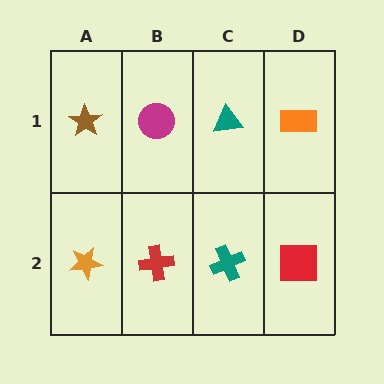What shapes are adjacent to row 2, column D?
An orange rectangle (row 1, column D), a teal cross (row 2, column C).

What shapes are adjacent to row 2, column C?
A teal triangle (row 1, column C), a red cross (row 2, column B), a red square (row 2, column D).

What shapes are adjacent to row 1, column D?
A red square (row 2, column D), a teal triangle (row 1, column C).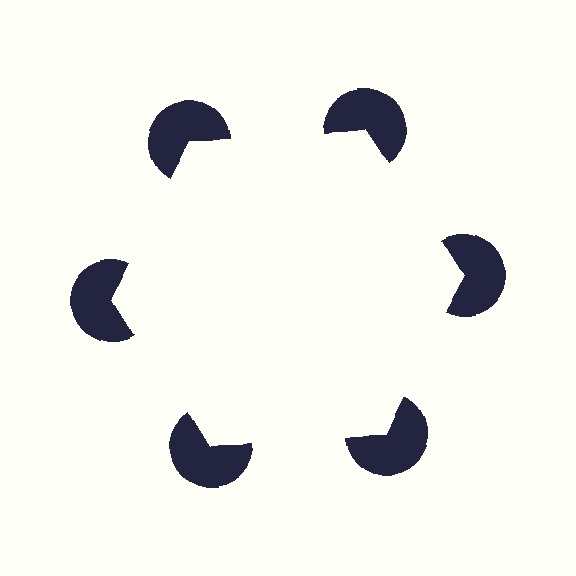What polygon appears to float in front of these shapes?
An illusory hexagon — its edges are inferred from the aligned wedge cuts in the pac-man discs, not physically drawn.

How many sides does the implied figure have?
6 sides.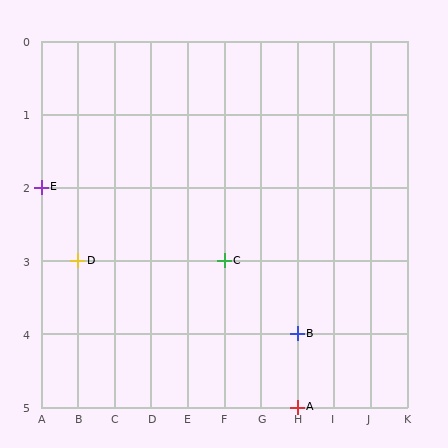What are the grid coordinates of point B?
Point B is at grid coordinates (H, 4).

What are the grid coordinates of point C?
Point C is at grid coordinates (F, 3).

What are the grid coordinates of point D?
Point D is at grid coordinates (B, 3).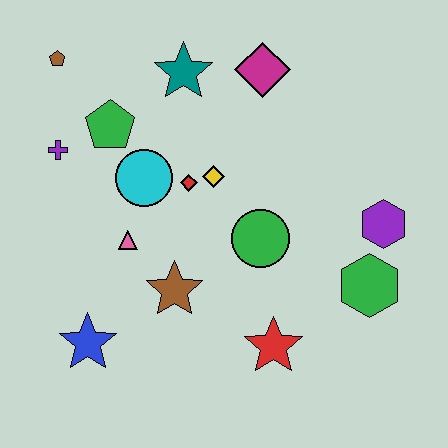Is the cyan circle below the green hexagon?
No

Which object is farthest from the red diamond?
The green hexagon is farthest from the red diamond.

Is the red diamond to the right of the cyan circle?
Yes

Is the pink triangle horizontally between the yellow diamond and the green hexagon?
No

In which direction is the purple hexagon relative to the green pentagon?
The purple hexagon is to the right of the green pentagon.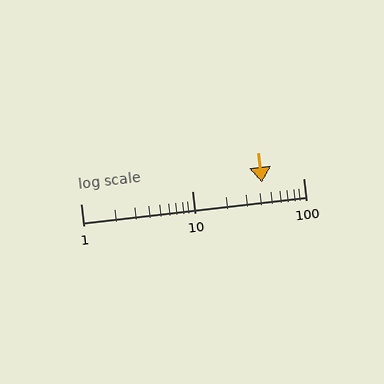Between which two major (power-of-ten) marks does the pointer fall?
The pointer is between 10 and 100.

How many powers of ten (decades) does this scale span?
The scale spans 2 decades, from 1 to 100.